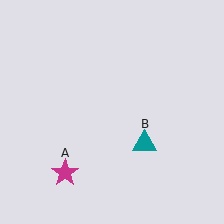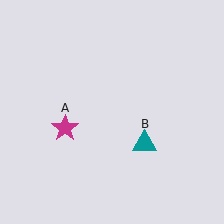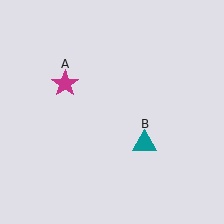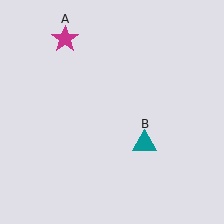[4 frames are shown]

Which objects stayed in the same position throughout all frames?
Teal triangle (object B) remained stationary.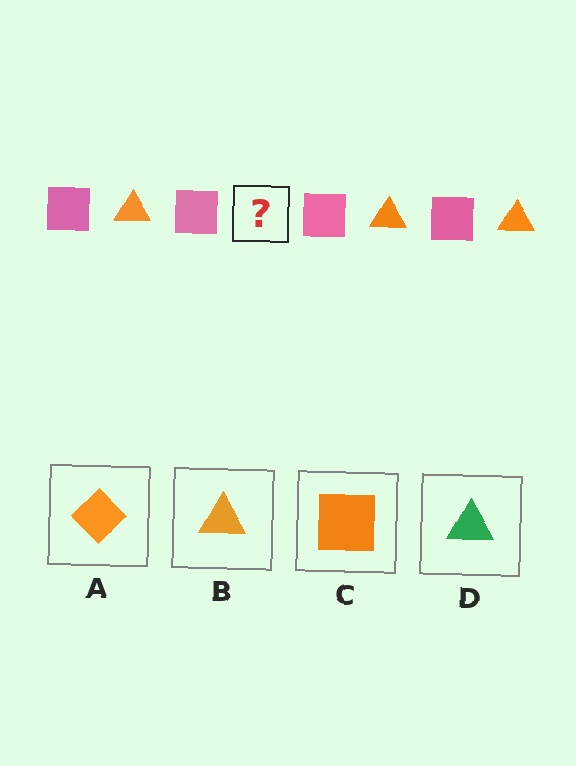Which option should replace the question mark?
Option B.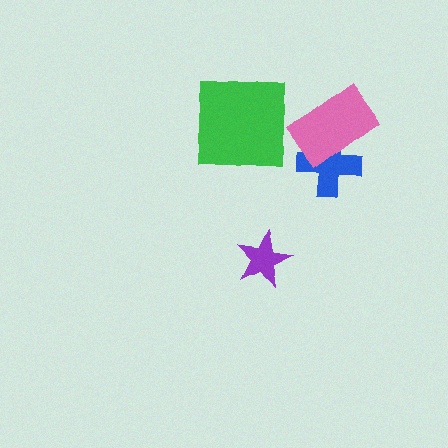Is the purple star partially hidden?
No, no other shape covers it.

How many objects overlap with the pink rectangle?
1 object overlaps with the pink rectangle.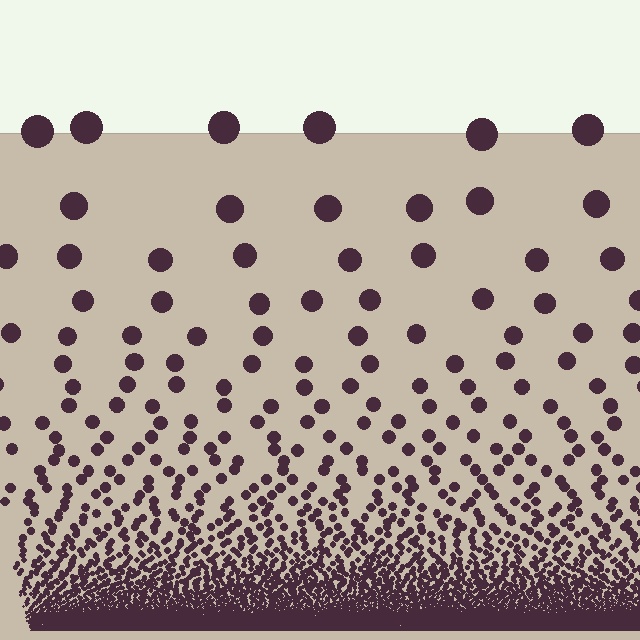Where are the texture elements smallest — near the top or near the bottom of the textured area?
Near the bottom.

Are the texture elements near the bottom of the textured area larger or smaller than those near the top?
Smaller. The gradient is inverted — elements near the bottom are smaller and denser.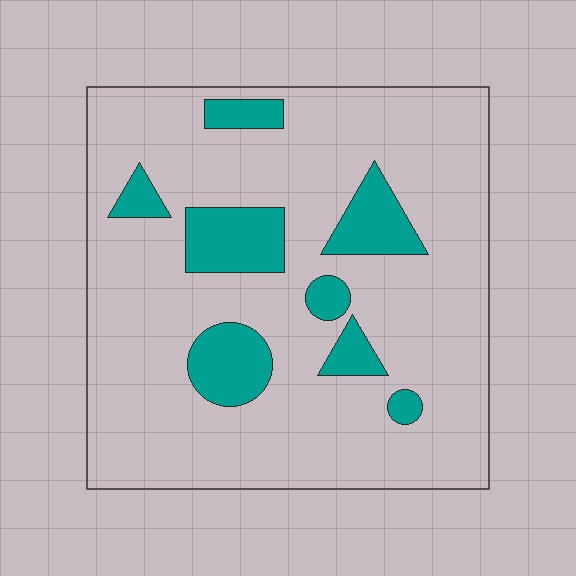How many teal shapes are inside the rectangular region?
8.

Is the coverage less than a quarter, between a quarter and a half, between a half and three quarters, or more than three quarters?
Less than a quarter.